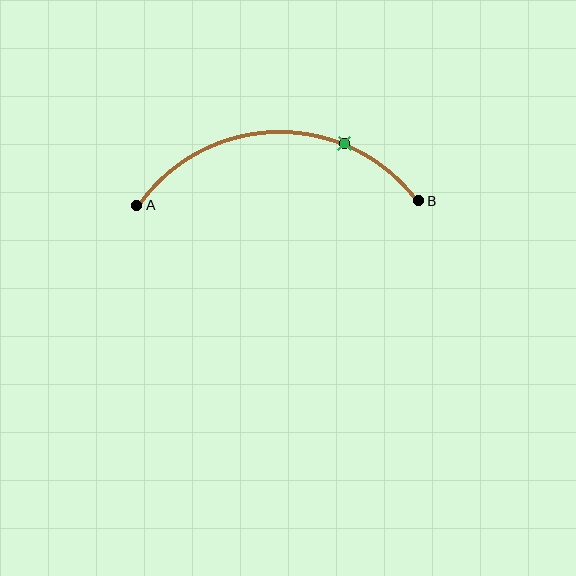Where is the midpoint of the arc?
The arc midpoint is the point on the curve farthest from the straight line joining A and B. It sits above that line.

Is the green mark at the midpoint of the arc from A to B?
No. The green mark lies on the arc but is closer to endpoint B. The arc midpoint would be at the point on the curve equidistant along the arc from both A and B.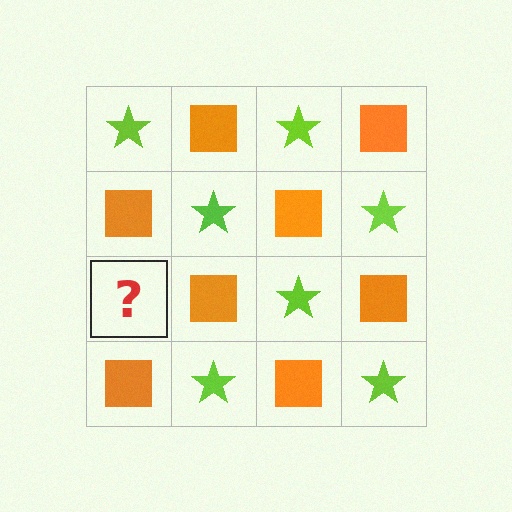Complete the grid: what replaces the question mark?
The question mark should be replaced with a lime star.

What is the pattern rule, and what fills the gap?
The rule is that it alternates lime star and orange square in a checkerboard pattern. The gap should be filled with a lime star.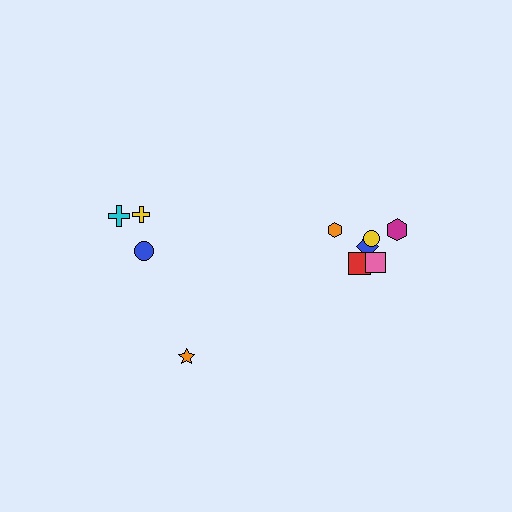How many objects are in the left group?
There are 4 objects.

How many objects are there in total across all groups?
There are 10 objects.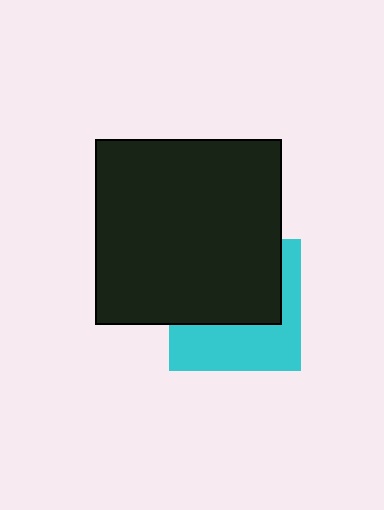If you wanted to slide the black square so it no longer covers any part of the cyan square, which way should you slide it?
Slide it up — that is the most direct way to separate the two shapes.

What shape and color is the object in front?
The object in front is a black square.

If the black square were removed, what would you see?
You would see the complete cyan square.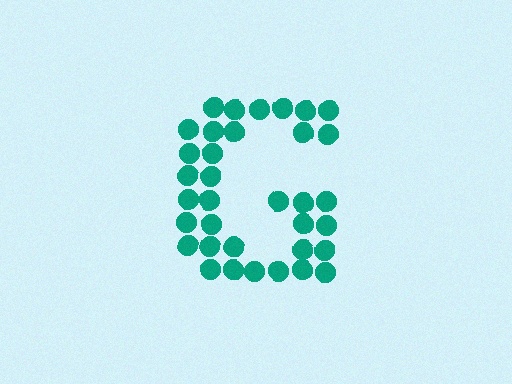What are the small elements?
The small elements are circles.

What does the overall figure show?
The overall figure shows the letter G.